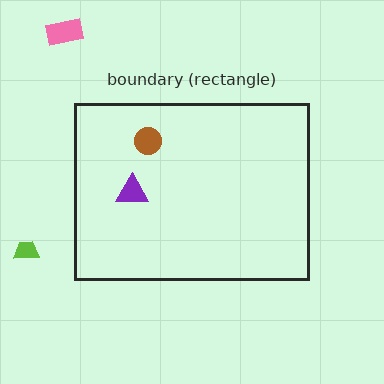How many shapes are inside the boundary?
2 inside, 2 outside.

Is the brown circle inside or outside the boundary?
Inside.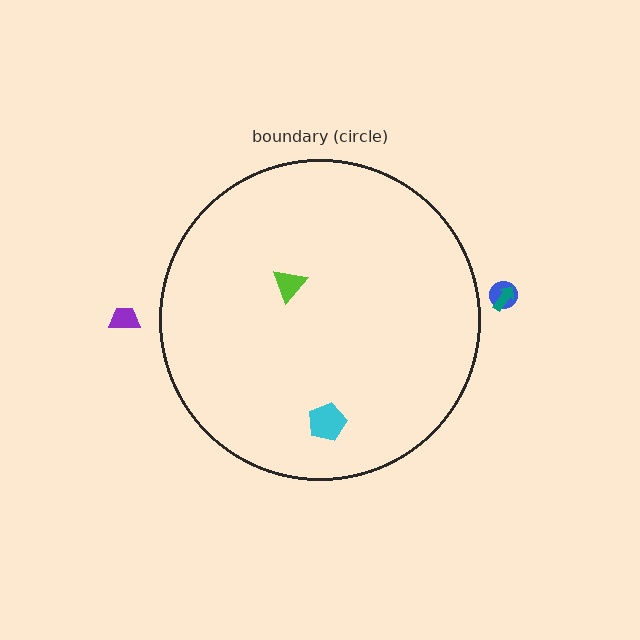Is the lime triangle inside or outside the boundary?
Inside.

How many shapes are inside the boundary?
2 inside, 3 outside.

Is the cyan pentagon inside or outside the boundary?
Inside.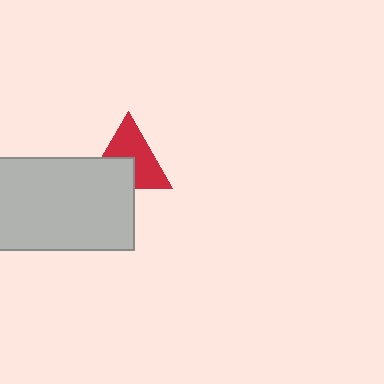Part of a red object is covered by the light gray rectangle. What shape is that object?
It is a triangle.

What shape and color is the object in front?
The object in front is a light gray rectangle.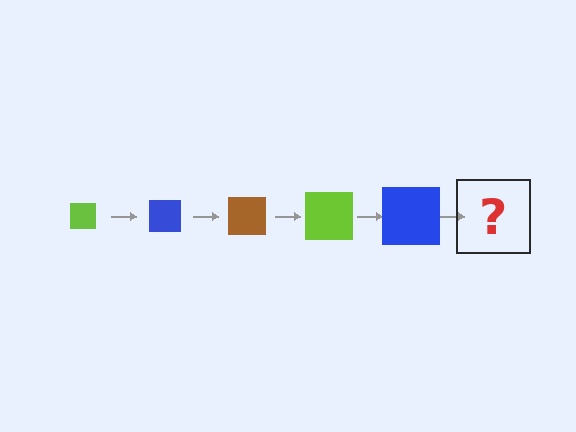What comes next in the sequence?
The next element should be a brown square, larger than the previous one.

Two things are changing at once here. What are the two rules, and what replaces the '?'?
The two rules are that the square grows larger each step and the color cycles through lime, blue, and brown. The '?' should be a brown square, larger than the previous one.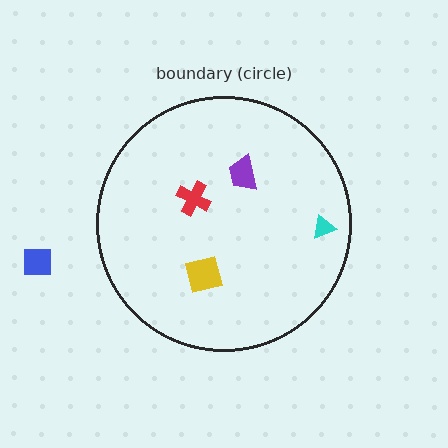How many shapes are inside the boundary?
4 inside, 1 outside.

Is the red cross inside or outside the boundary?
Inside.